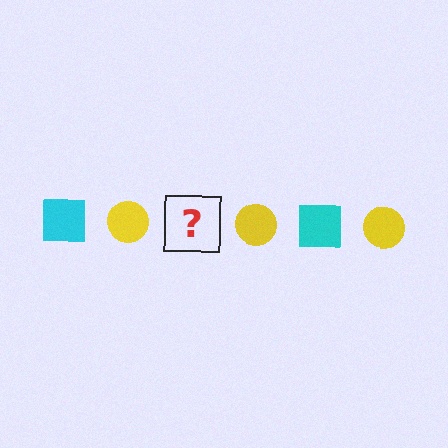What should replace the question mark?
The question mark should be replaced with a cyan square.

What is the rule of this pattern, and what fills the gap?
The rule is that the pattern alternates between cyan square and yellow circle. The gap should be filled with a cyan square.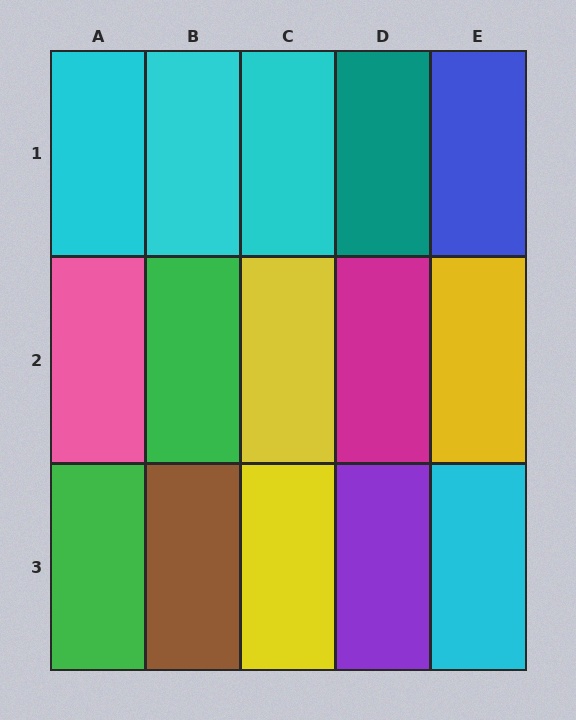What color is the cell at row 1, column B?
Cyan.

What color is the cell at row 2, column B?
Green.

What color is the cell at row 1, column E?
Blue.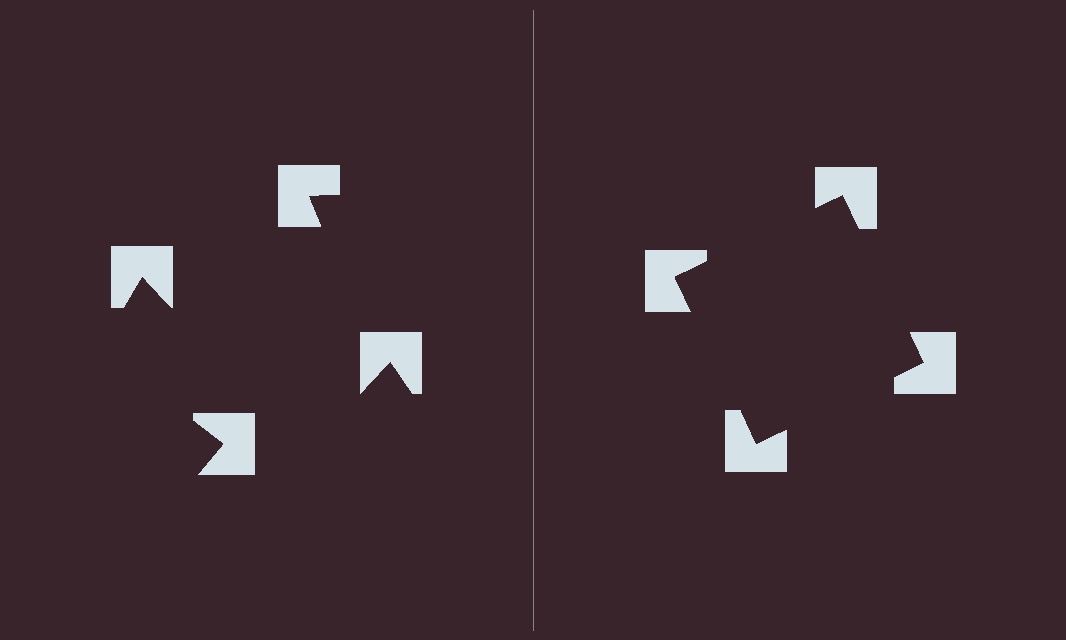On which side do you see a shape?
An illusory square appears on the right side. On the left side the wedge cuts are rotated, so no coherent shape forms.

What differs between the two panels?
The notched squares are positioned identically on both sides; only the wedge orientations differ. On the right they align to a square; on the left they are misaligned.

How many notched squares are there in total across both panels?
8 — 4 on each side.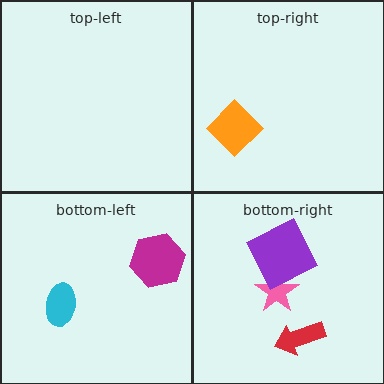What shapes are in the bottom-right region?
The pink star, the purple square, the red arrow.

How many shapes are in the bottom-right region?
3.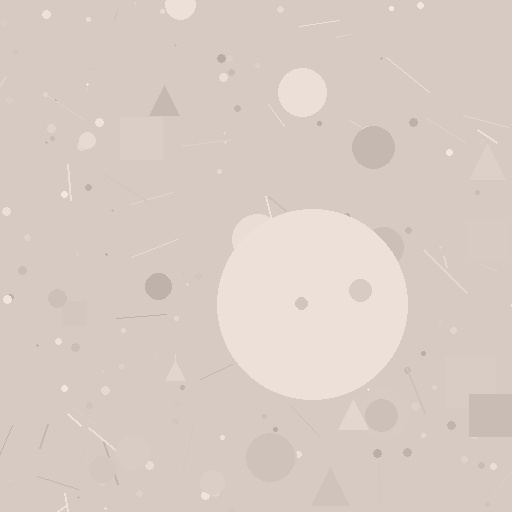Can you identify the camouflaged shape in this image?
The camouflaged shape is a circle.